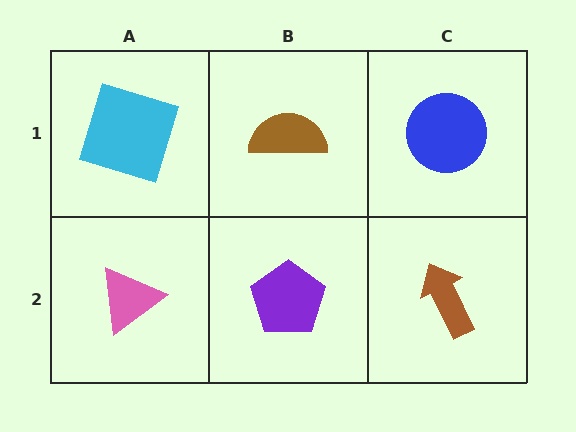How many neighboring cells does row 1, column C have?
2.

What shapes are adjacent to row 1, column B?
A purple pentagon (row 2, column B), a cyan square (row 1, column A), a blue circle (row 1, column C).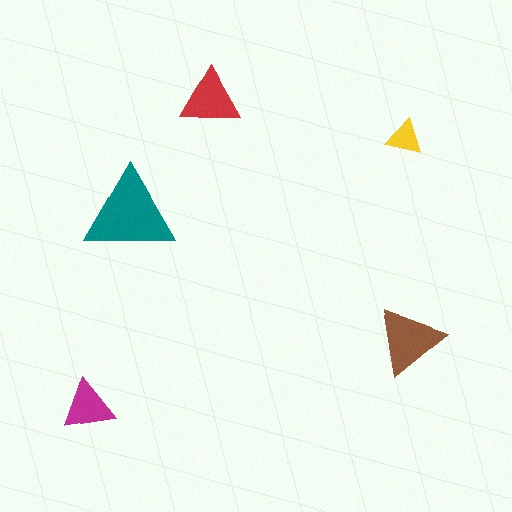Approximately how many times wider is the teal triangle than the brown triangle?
About 1.5 times wider.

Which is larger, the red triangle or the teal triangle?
The teal one.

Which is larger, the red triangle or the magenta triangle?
The red one.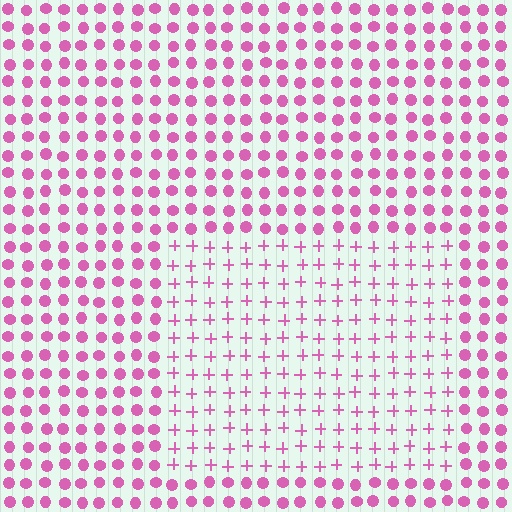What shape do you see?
I see a rectangle.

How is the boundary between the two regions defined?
The boundary is defined by a change in element shape: plus signs inside vs. circles outside. All elements share the same color and spacing.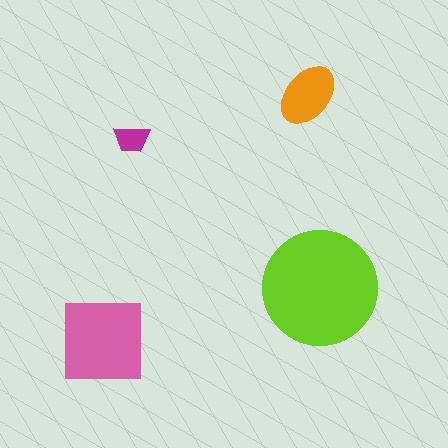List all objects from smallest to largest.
The magenta trapezoid, the orange ellipse, the pink square, the lime circle.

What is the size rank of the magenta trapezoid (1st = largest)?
4th.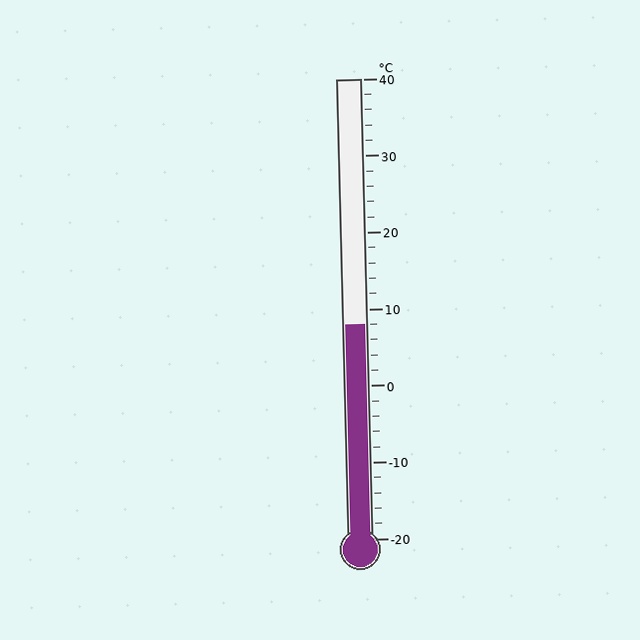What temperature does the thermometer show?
The thermometer shows approximately 8°C.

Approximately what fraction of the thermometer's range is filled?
The thermometer is filled to approximately 45% of its range.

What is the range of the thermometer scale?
The thermometer scale ranges from -20°C to 40°C.